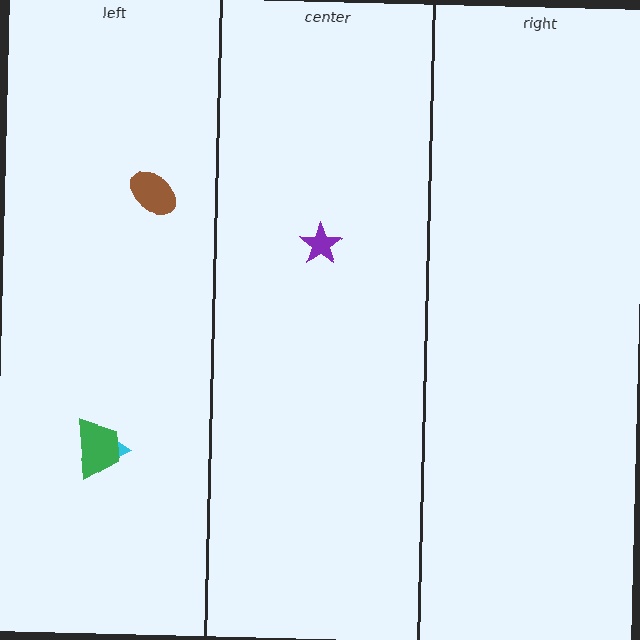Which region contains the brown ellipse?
The left region.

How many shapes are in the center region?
1.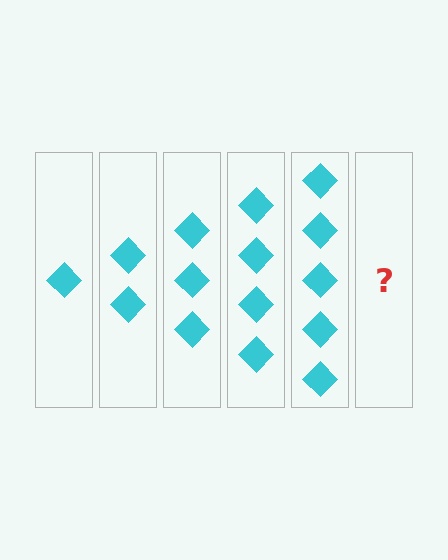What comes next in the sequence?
The next element should be 6 diamonds.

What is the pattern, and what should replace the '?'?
The pattern is that each step adds one more diamond. The '?' should be 6 diamonds.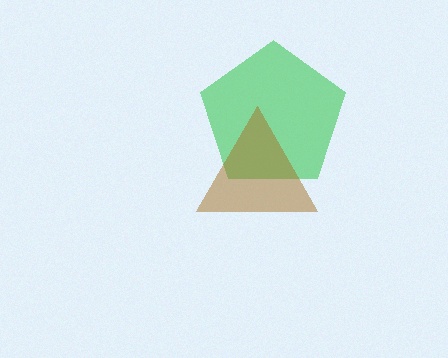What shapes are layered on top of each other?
The layered shapes are: a green pentagon, a brown triangle.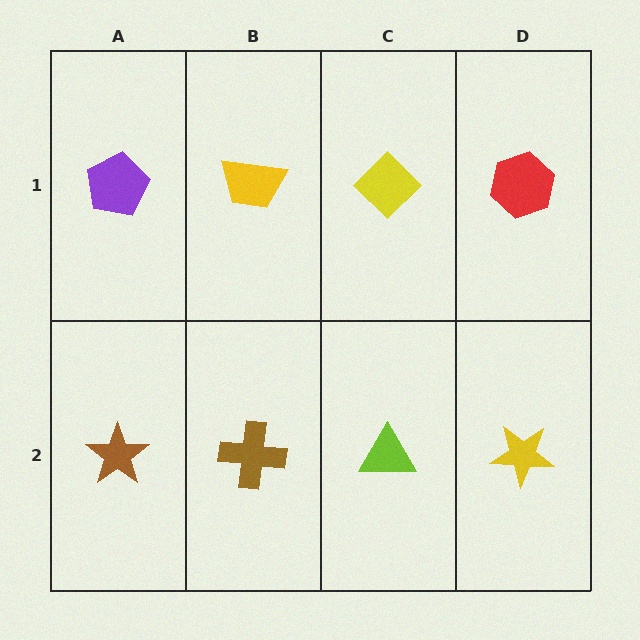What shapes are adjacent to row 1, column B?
A brown cross (row 2, column B), a purple pentagon (row 1, column A), a yellow diamond (row 1, column C).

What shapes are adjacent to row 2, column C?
A yellow diamond (row 1, column C), a brown cross (row 2, column B), a yellow star (row 2, column D).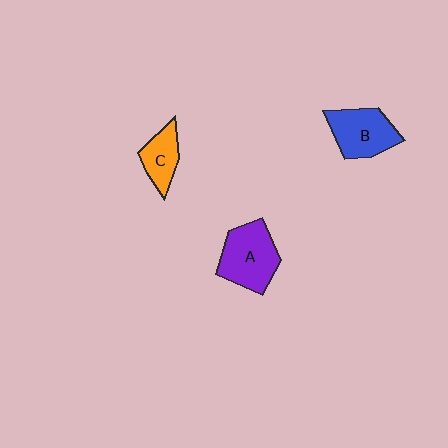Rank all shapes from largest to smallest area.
From largest to smallest: A (purple), B (blue), C (orange).